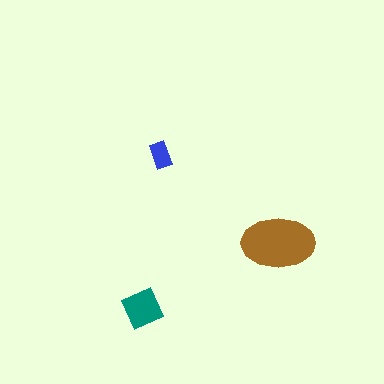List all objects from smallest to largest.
The blue rectangle, the teal diamond, the brown ellipse.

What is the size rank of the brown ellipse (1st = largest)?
1st.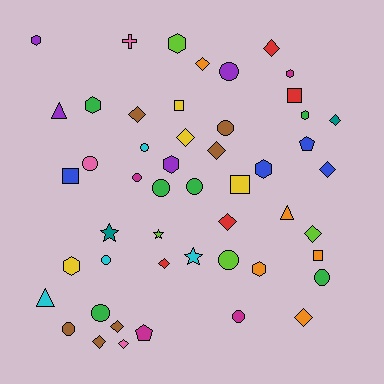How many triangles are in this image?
There are 3 triangles.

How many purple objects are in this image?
There are 4 purple objects.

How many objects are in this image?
There are 50 objects.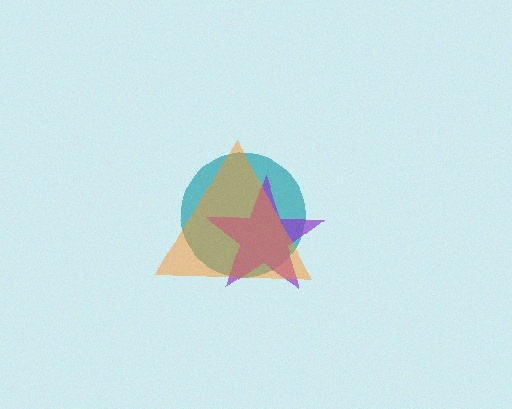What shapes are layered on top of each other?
The layered shapes are: a teal circle, a purple star, an orange triangle.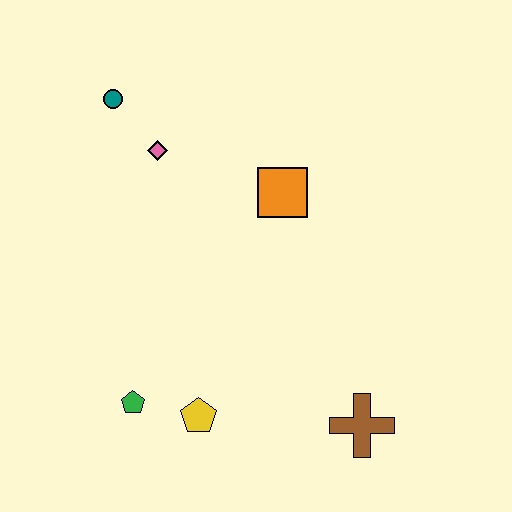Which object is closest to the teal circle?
The pink diamond is closest to the teal circle.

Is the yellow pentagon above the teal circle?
No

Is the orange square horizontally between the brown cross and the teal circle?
Yes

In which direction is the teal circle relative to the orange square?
The teal circle is to the left of the orange square.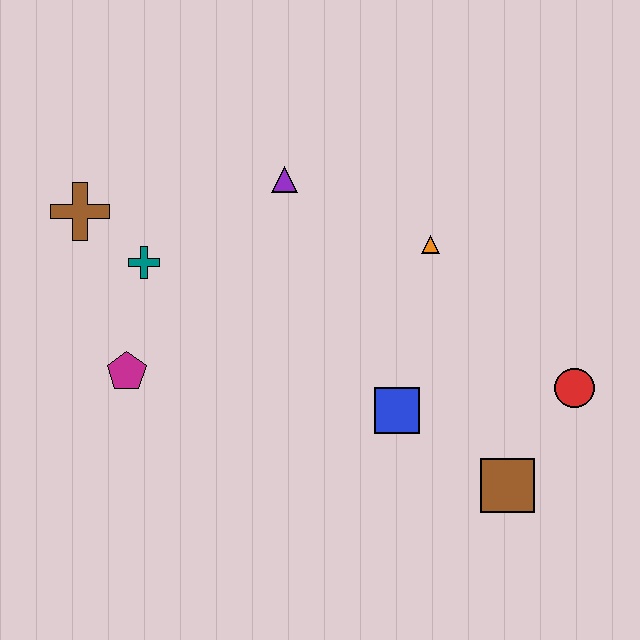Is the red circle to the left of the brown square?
No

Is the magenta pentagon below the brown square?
No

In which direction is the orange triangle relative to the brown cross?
The orange triangle is to the right of the brown cross.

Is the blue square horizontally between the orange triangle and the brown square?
No